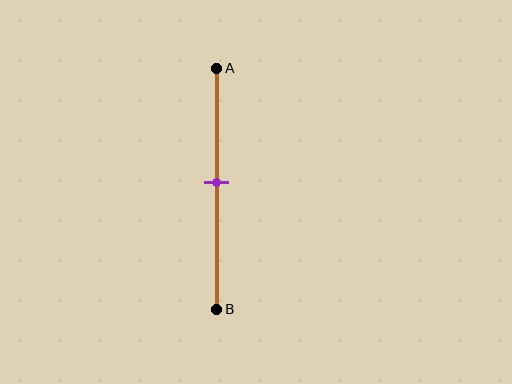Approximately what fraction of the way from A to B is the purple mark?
The purple mark is approximately 50% of the way from A to B.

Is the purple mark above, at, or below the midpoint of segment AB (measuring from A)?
The purple mark is approximately at the midpoint of segment AB.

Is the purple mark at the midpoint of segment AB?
Yes, the mark is approximately at the midpoint.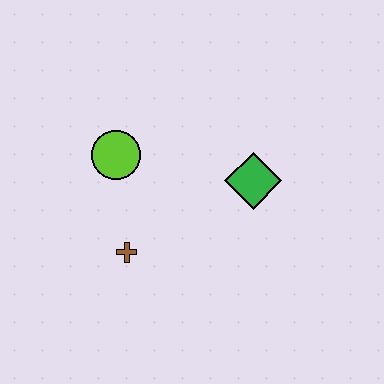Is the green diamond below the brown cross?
No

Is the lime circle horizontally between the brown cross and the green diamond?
No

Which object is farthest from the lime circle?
The green diamond is farthest from the lime circle.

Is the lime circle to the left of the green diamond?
Yes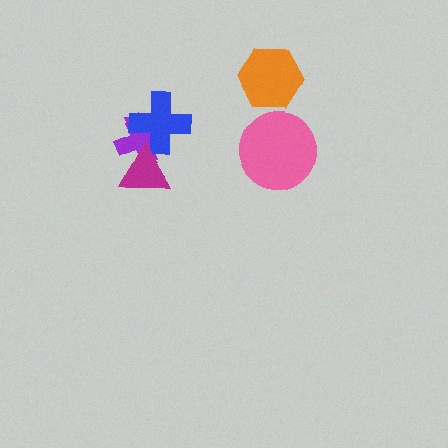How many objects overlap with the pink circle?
0 objects overlap with the pink circle.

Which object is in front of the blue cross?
The magenta triangle is in front of the blue cross.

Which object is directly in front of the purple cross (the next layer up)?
The blue cross is directly in front of the purple cross.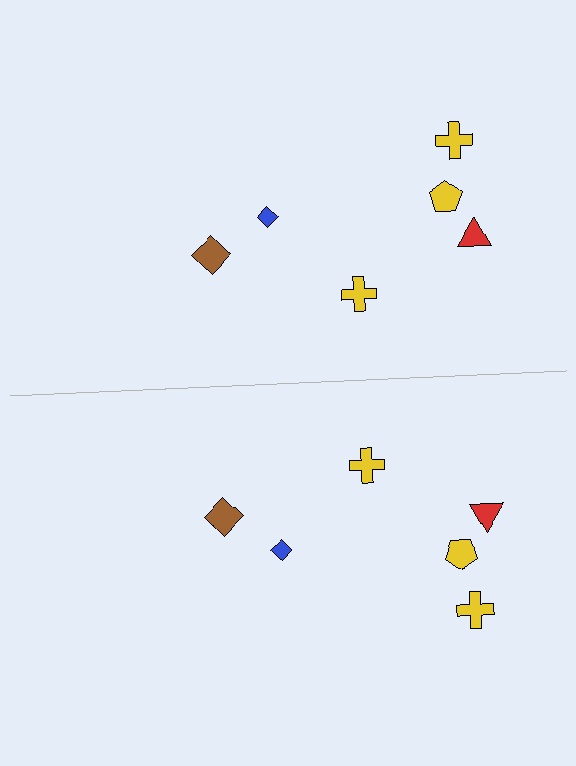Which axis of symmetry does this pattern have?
The pattern has a horizontal axis of symmetry running through the center of the image.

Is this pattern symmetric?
Yes, this pattern has bilateral (reflection) symmetry.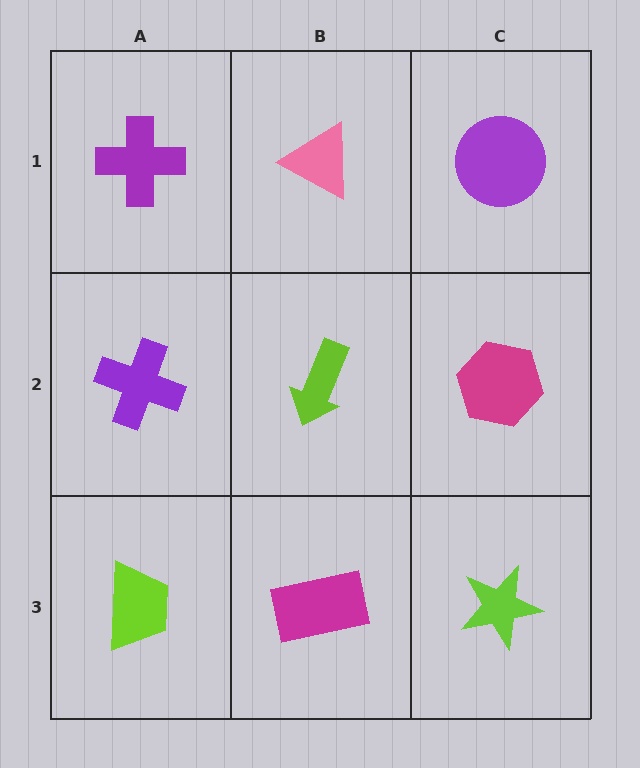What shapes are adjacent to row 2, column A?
A purple cross (row 1, column A), a lime trapezoid (row 3, column A), a lime arrow (row 2, column B).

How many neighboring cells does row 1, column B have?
3.